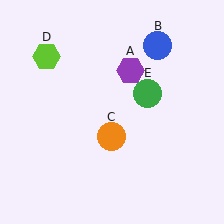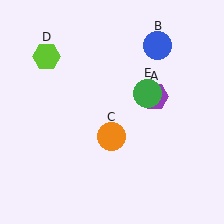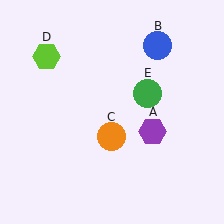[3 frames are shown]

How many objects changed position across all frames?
1 object changed position: purple hexagon (object A).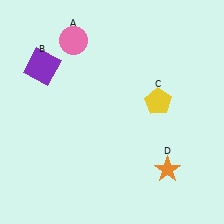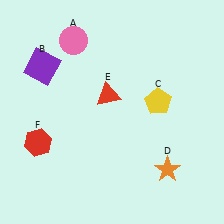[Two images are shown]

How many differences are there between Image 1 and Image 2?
There are 2 differences between the two images.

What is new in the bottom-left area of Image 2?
A red hexagon (F) was added in the bottom-left area of Image 2.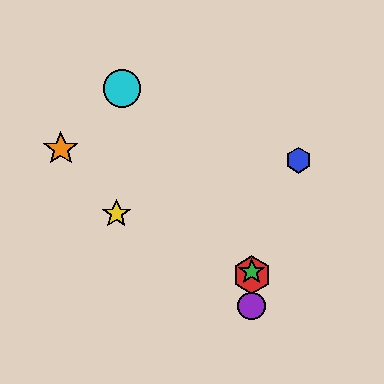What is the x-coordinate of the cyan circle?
The cyan circle is at x≈122.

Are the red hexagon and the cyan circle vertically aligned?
No, the red hexagon is at x≈252 and the cyan circle is at x≈122.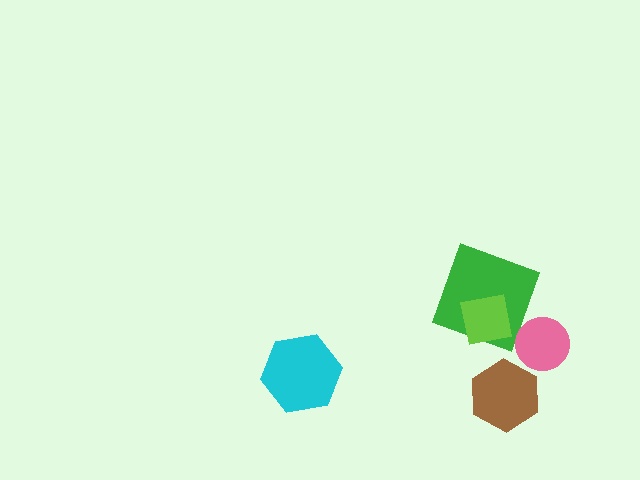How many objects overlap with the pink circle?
0 objects overlap with the pink circle.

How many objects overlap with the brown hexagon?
0 objects overlap with the brown hexagon.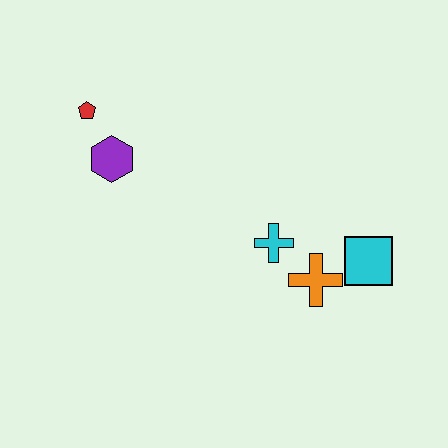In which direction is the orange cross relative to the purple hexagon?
The orange cross is to the right of the purple hexagon.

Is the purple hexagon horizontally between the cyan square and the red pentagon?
Yes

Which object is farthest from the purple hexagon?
The cyan square is farthest from the purple hexagon.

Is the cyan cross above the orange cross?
Yes